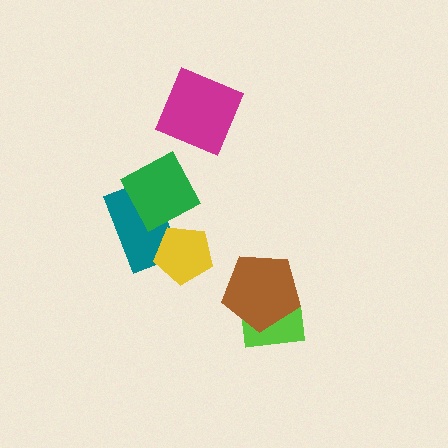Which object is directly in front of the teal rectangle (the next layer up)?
The green diamond is directly in front of the teal rectangle.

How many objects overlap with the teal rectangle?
2 objects overlap with the teal rectangle.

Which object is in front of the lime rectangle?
The brown pentagon is in front of the lime rectangle.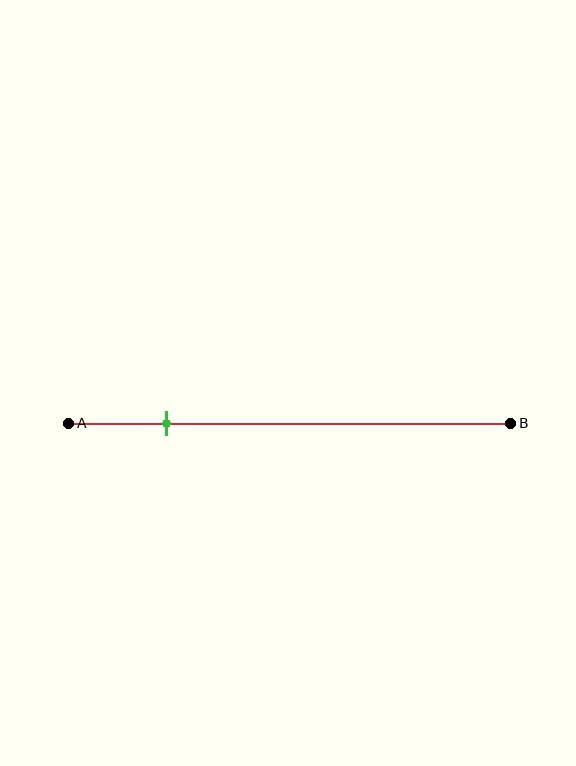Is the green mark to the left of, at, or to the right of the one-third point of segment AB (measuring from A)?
The green mark is to the left of the one-third point of segment AB.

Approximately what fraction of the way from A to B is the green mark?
The green mark is approximately 20% of the way from A to B.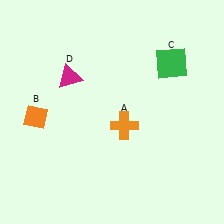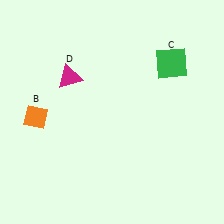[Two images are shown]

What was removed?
The orange cross (A) was removed in Image 2.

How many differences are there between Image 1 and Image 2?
There is 1 difference between the two images.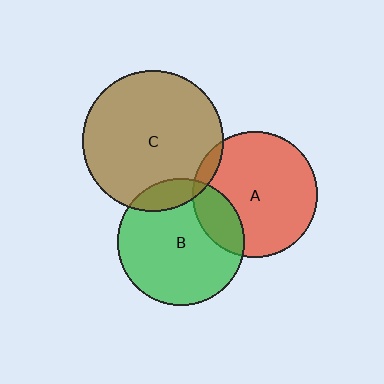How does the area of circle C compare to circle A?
Approximately 1.3 times.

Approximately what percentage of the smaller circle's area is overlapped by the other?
Approximately 15%.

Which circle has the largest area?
Circle C (brown).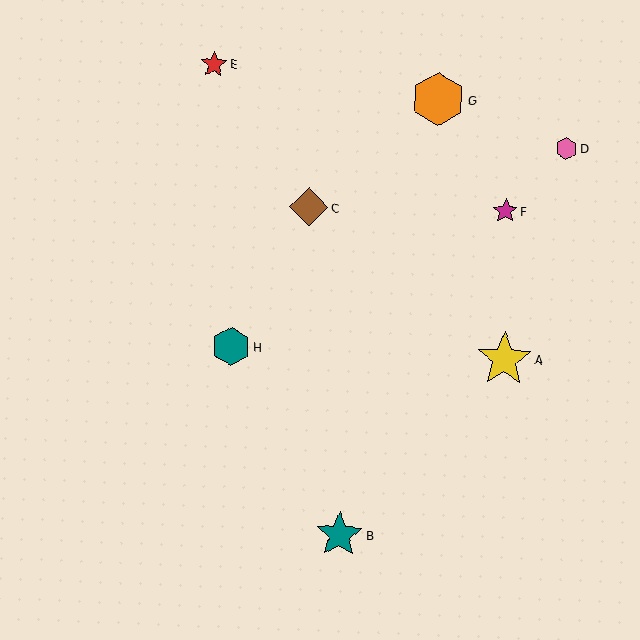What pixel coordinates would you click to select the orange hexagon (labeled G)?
Click at (438, 99) to select the orange hexagon G.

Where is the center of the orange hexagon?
The center of the orange hexagon is at (438, 99).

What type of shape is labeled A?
Shape A is a yellow star.